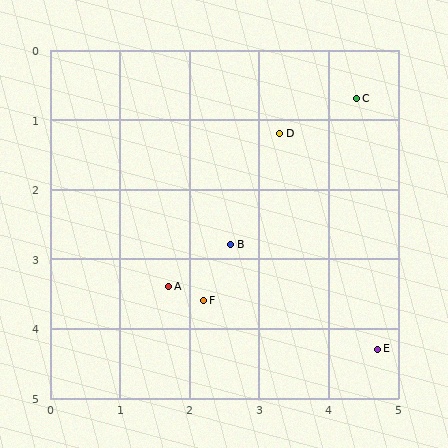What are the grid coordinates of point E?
Point E is at approximately (4.7, 4.3).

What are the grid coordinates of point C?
Point C is at approximately (4.4, 0.7).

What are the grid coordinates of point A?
Point A is at approximately (1.7, 3.4).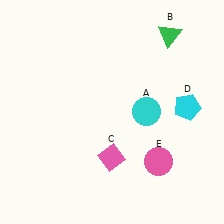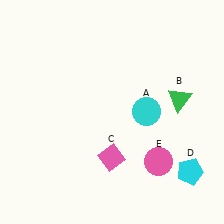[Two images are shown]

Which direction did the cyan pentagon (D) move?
The cyan pentagon (D) moved down.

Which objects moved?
The objects that moved are: the green triangle (B), the cyan pentagon (D).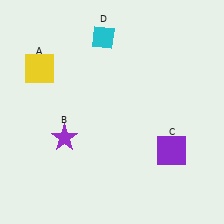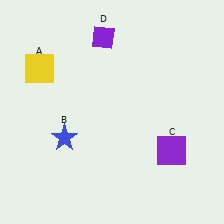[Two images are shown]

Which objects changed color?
B changed from purple to blue. D changed from cyan to purple.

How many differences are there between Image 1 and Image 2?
There are 2 differences between the two images.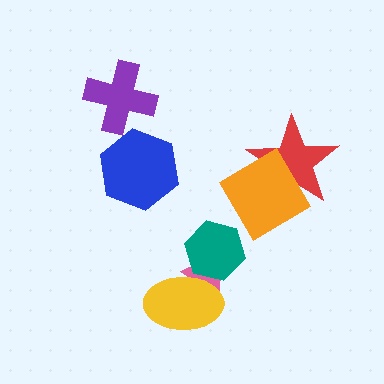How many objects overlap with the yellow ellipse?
2 objects overlap with the yellow ellipse.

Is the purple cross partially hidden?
No, no other shape covers it.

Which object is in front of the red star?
The orange diamond is in front of the red star.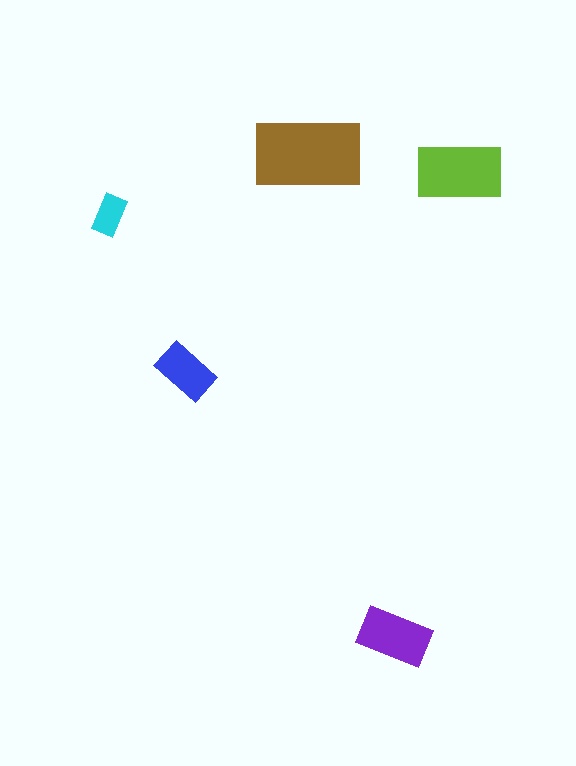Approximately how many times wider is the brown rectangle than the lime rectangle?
About 1.5 times wider.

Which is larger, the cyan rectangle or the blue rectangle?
The blue one.